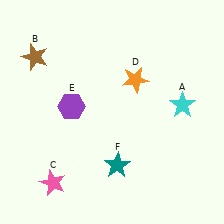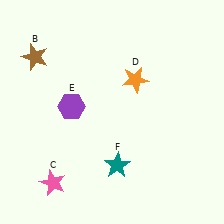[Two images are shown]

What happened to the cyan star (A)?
The cyan star (A) was removed in Image 2. It was in the top-right area of Image 1.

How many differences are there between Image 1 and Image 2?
There is 1 difference between the two images.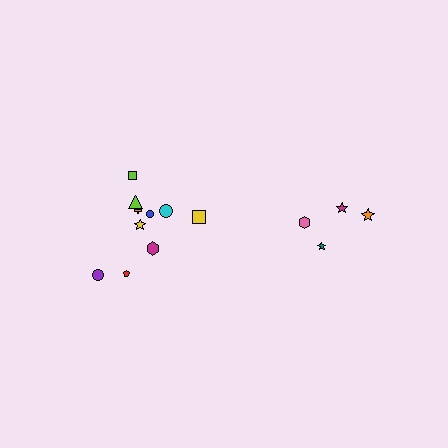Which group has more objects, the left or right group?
The left group.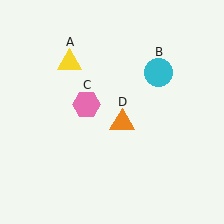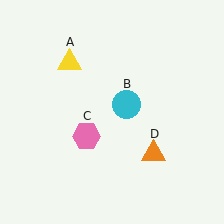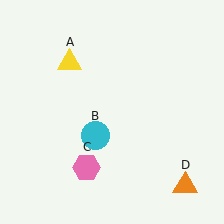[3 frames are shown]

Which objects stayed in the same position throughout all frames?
Yellow triangle (object A) remained stationary.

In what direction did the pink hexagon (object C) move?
The pink hexagon (object C) moved down.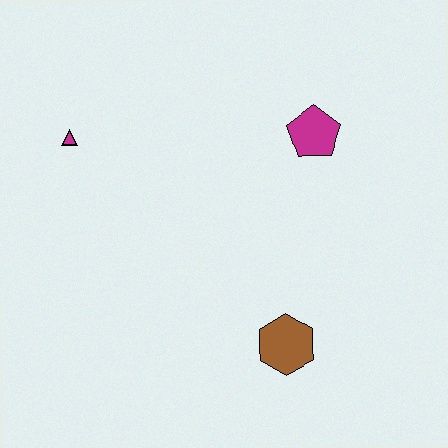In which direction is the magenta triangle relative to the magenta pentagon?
The magenta triangle is to the left of the magenta pentagon.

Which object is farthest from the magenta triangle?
The brown hexagon is farthest from the magenta triangle.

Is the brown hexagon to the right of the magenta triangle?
Yes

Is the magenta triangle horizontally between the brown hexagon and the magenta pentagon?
No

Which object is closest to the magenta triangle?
The magenta pentagon is closest to the magenta triangle.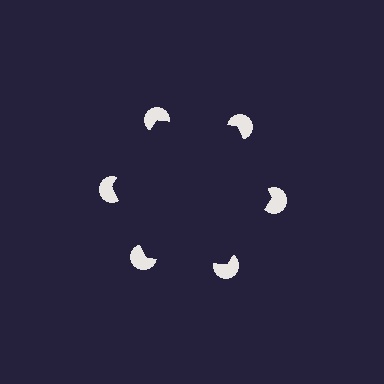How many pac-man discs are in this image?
There are 6 — one at each vertex of the illusory hexagon.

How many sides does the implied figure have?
6 sides.